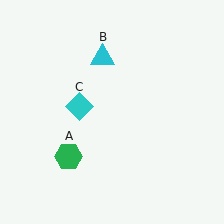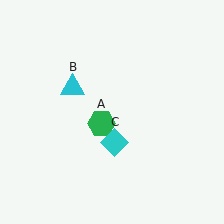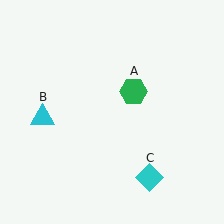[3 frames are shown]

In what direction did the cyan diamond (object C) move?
The cyan diamond (object C) moved down and to the right.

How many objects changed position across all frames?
3 objects changed position: green hexagon (object A), cyan triangle (object B), cyan diamond (object C).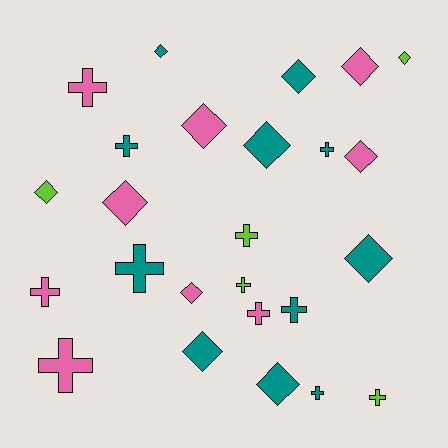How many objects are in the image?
There are 25 objects.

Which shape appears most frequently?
Diamond, with 13 objects.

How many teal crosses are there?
There are 5 teal crosses.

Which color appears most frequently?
Teal, with 11 objects.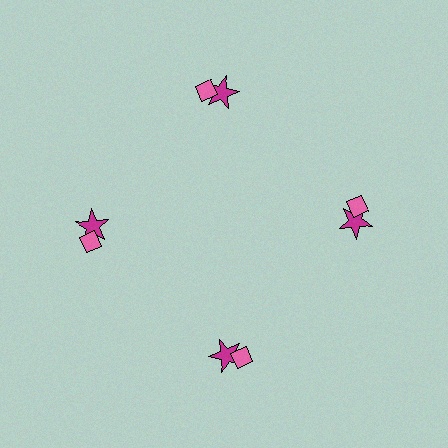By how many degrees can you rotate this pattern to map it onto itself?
The pattern maps onto itself every 90 degrees of rotation.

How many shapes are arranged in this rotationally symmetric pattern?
There are 8 shapes, arranged in 4 groups of 2.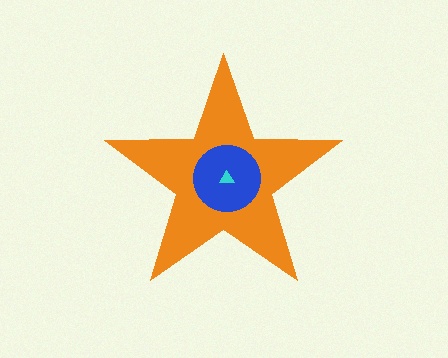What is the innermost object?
The cyan triangle.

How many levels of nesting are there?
3.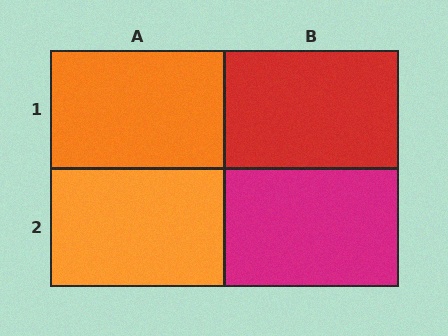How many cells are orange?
2 cells are orange.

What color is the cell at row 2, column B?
Magenta.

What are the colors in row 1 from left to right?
Orange, red.